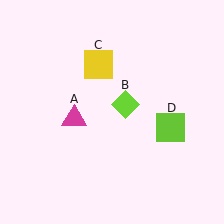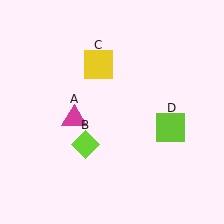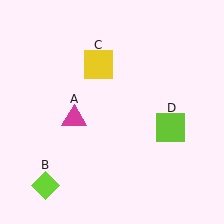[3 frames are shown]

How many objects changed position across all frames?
1 object changed position: lime diamond (object B).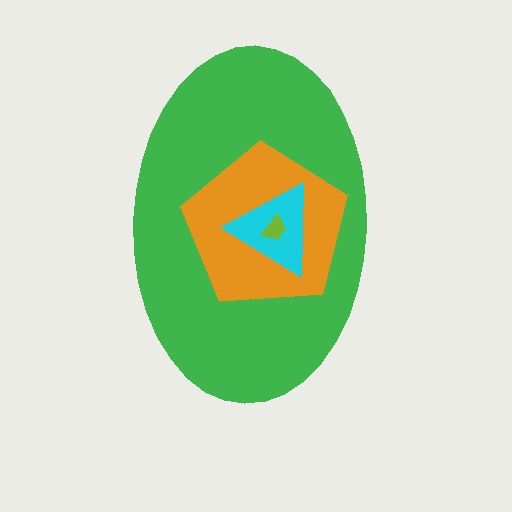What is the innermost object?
The lime trapezoid.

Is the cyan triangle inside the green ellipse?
Yes.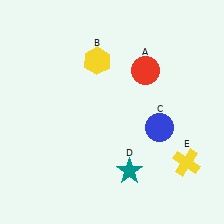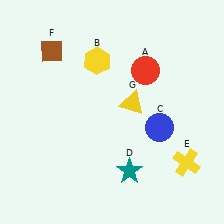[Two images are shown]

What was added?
A brown diamond (F), a yellow triangle (G) were added in Image 2.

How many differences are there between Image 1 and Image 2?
There are 2 differences between the two images.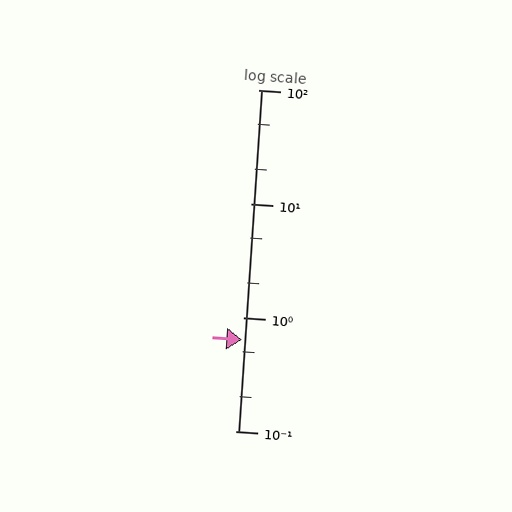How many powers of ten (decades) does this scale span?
The scale spans 3 decades, from 0.1 to 100.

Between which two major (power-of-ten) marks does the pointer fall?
The pointer is between 0.1 and 1.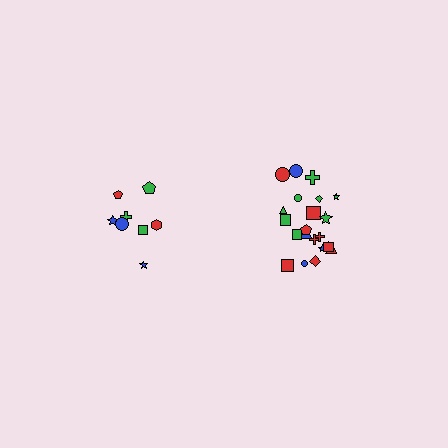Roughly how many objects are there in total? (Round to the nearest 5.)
Roughly 30 objects in total.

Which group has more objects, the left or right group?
The right group.